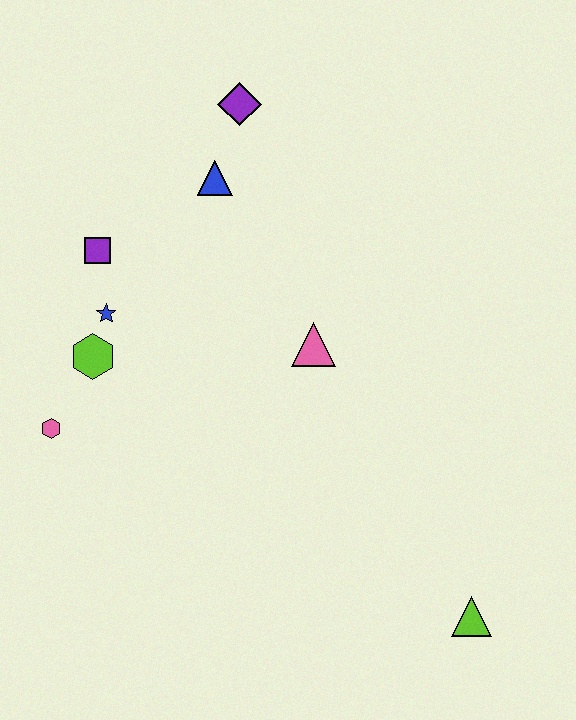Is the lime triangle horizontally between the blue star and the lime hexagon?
No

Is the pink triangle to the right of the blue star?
Yes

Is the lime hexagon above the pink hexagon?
Yes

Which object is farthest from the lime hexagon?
The lime triangle is farthest from the lime hexagon.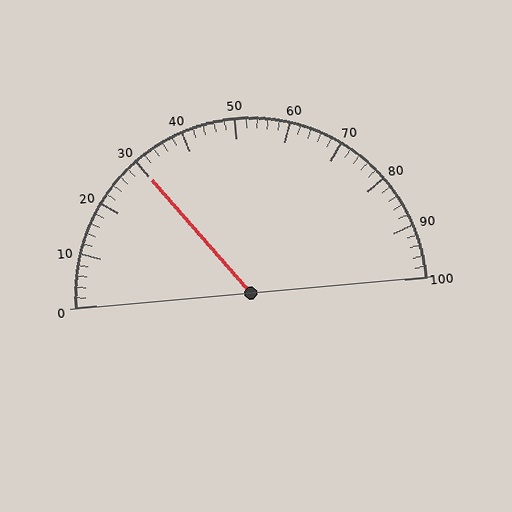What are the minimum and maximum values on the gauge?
The gauge ranges from 0 to 100.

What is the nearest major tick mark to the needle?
The nearest major tick mark is 30.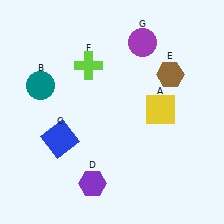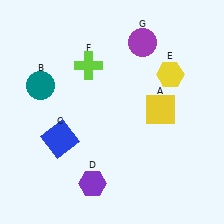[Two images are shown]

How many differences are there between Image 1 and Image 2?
There is 1 difference between the two images.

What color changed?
The hexagon (E) changed from brown in Image 1 to yellow in Image 2.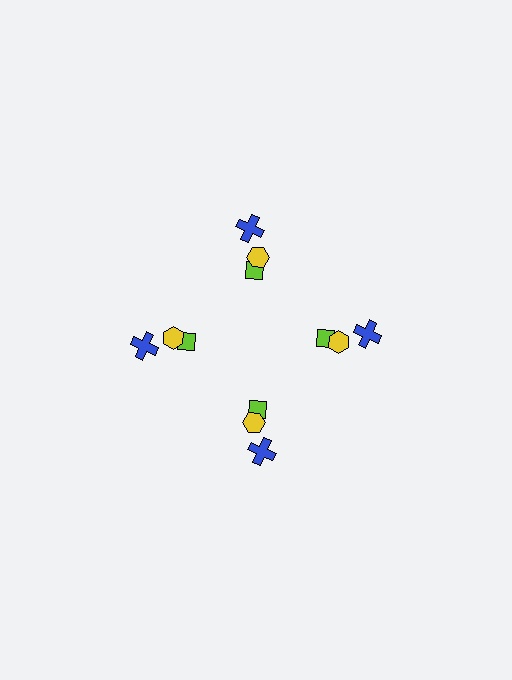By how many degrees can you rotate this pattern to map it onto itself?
The pattern maps onto itself every 90 degrees of rotation.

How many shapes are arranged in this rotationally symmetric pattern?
There are 12 shapes, arranged in 4 groups of 3.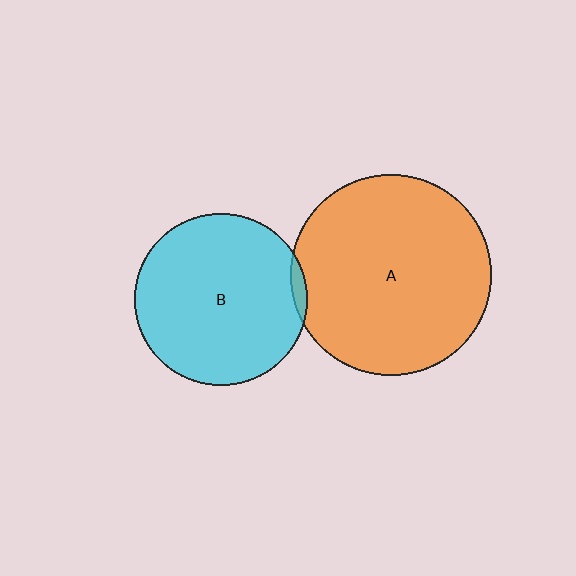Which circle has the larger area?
Circle A (orange).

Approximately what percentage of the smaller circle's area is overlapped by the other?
Approximately 5%.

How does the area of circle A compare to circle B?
Approximately 1.4 times.